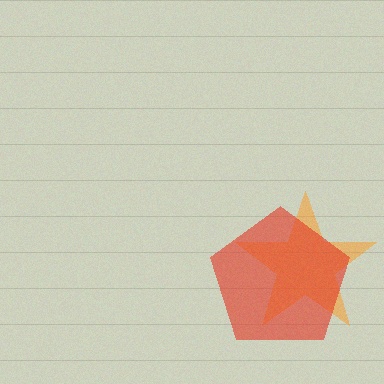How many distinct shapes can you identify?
There are 2 distinct shapes: an orange star, a red pentagon.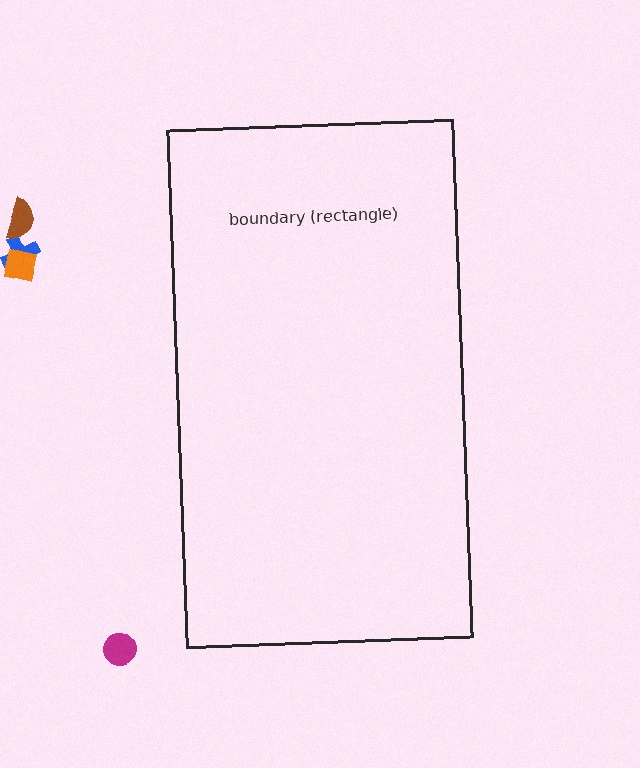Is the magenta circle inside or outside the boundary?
Outside.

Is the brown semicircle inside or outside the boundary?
Outside.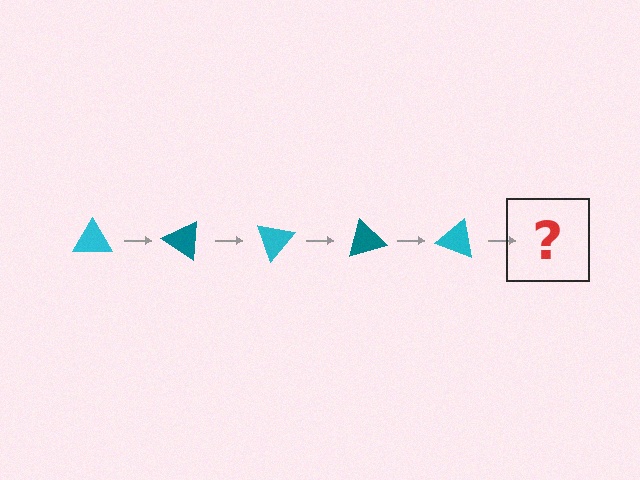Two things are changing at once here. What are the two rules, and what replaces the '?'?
The two rules are that it rotates 35 degrees each step and the color cycles through cyan and teal. The '?' should be a teal triangle, rotated 175 degrees from the start.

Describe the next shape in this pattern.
It should be a teal triangle, rotated 175 degrees from the start.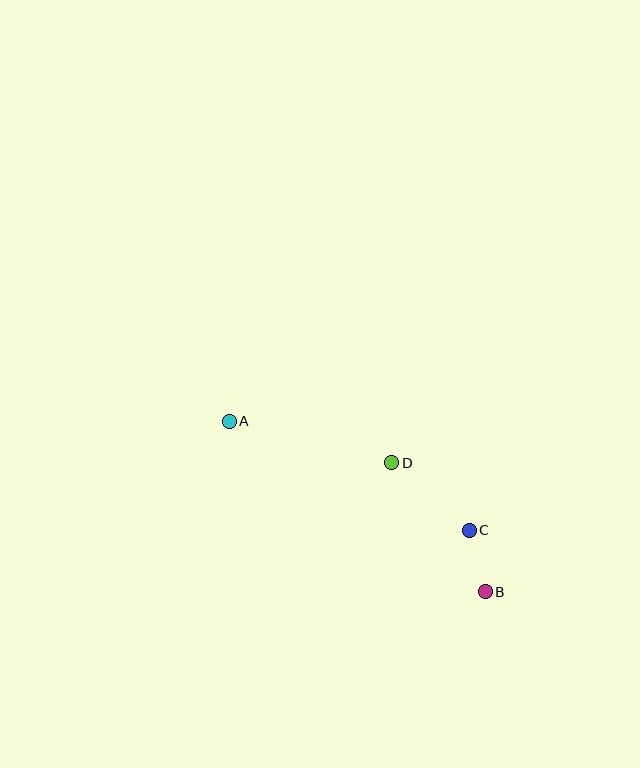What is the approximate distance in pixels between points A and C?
The distance between A and C is approximately 263 pixels.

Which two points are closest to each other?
Points B and C are closest to each other.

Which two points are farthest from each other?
Points A and B are farthest from each other.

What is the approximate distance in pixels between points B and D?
The distance between B and D is approximately 160 pixels.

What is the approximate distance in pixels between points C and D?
The distance between C and D is approximately 103 pixels.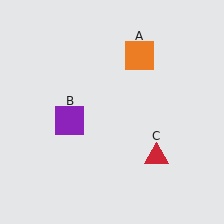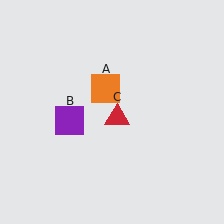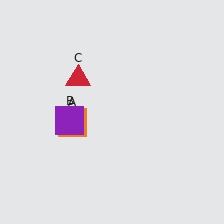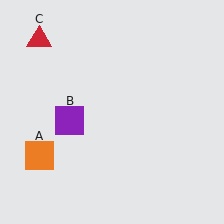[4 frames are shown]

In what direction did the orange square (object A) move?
The orange square (object A) moved down and to the left.